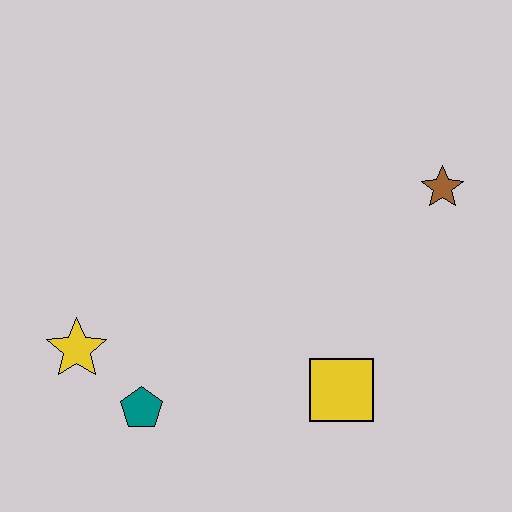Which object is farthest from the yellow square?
The yellow star is farthest from the yellow square.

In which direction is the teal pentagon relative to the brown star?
The teal pentagon is to the left of the brown star.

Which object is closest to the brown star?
The yellow square is closest to the brown star.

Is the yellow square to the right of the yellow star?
Yes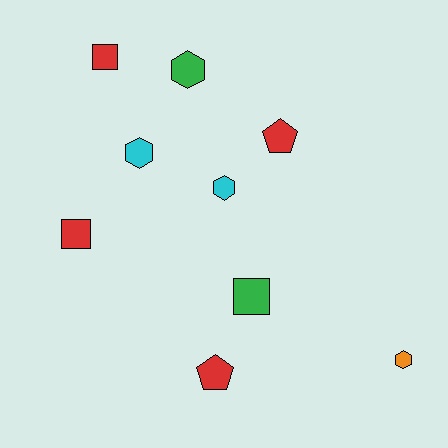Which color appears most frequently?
Red, with 4 objects.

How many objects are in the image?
There are 9 objects.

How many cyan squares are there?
There are no cyan squares.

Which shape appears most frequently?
Hexagon, with 4 objects.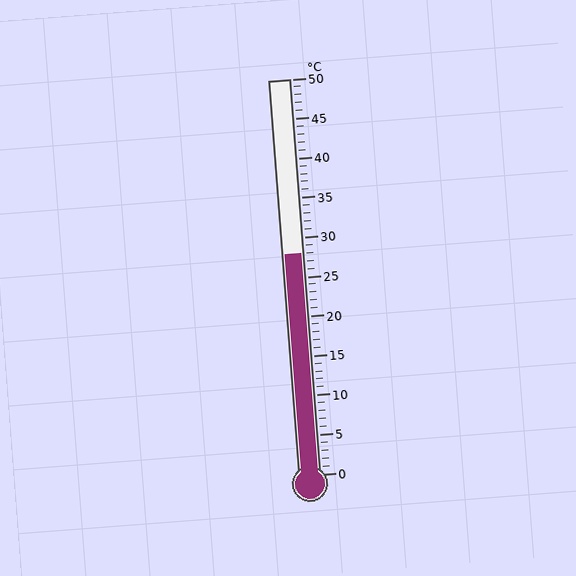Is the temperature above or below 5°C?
The temperature is above 5°C.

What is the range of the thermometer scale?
The thermometer scale ranges from 0°C to 50°C.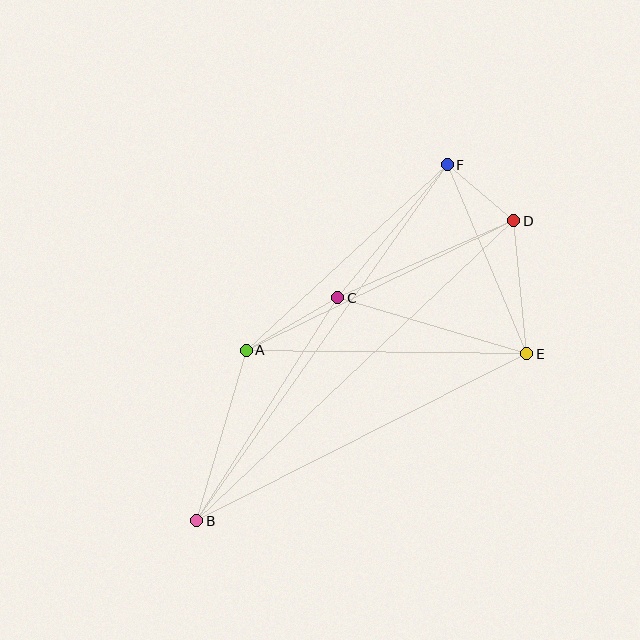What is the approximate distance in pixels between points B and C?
The distance between B and C is approximately 264 pixels.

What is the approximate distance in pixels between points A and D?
The distance between A and D is approximately 297 pixels.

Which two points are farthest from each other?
Points B and D are farthest from each other.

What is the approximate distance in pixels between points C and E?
The distance between C and E is approximately 197 pixels.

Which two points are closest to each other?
Points D and F are closest to each other.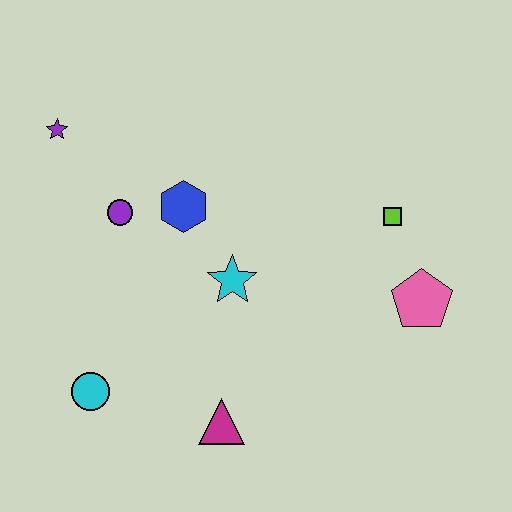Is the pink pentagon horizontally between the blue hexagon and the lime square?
No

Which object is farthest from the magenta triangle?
The purple star is farthest from the magenta triangle.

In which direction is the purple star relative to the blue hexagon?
The purple star is to the left of the blue hexagon.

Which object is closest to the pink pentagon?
The lime square is closest to the pink pentagon.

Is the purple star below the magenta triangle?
No